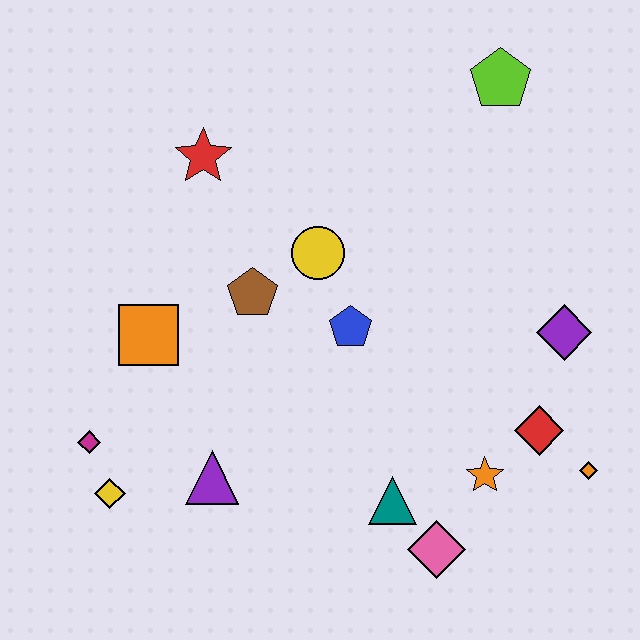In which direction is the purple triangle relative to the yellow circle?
The purple triangle is below the yellow circle.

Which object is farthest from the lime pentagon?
The yellow diamond is farthest from the lime pentagon.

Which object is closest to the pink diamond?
The teal triangle is closest to the pink diamond.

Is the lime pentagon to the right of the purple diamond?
No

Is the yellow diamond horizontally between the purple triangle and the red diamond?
No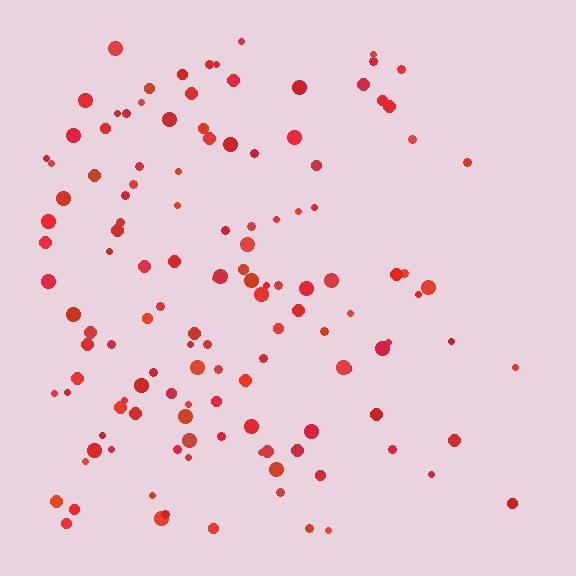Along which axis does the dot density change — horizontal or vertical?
Horizontal.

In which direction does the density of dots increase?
From right to left, with the left side densest.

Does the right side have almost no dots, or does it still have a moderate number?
Still a moderate number, just noticeably fewer than the left.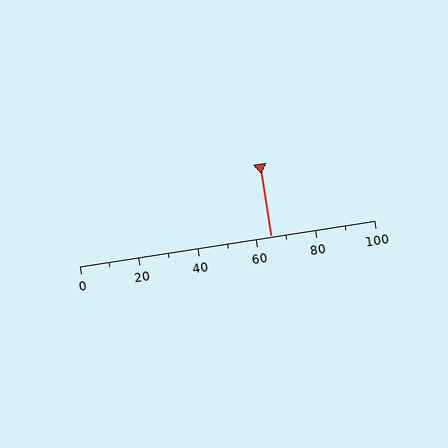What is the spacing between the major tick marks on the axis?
The major ticks are spaced 20 apart.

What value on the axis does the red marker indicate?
The marker indicates approximately 65.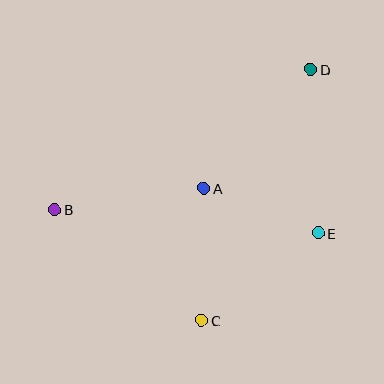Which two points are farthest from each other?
Points B and D are farthest from each other.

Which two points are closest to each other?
Points A and E are closest to each other.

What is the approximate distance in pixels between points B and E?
The distance between B and E is approximately 265 pixels.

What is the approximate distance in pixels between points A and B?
The distance between A and B is approximately 151 pixels.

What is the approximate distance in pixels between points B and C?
The distance between B and C is approximately 184 pixels.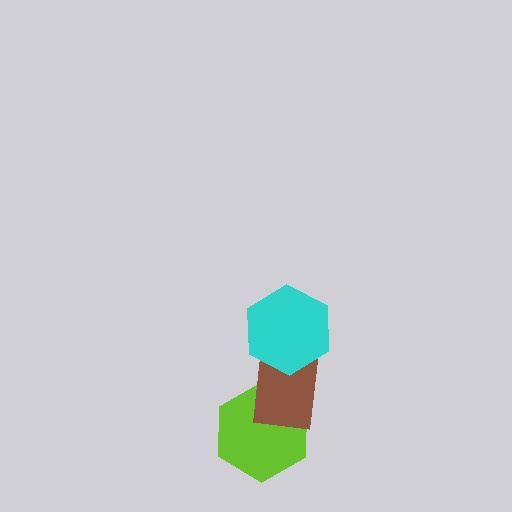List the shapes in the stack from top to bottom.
From top to bottom: the cyan hexagon, the brown rectangle, the lime hexagon.